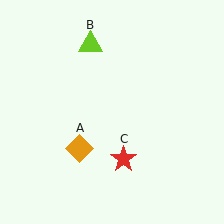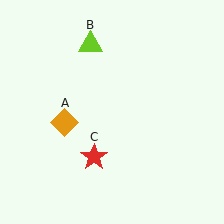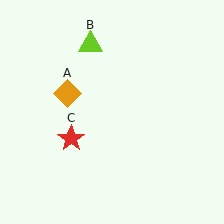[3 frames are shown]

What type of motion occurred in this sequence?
The orange diamond (object A), red star (object C) rotated clockwise around the center of the scene.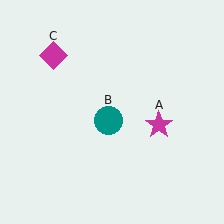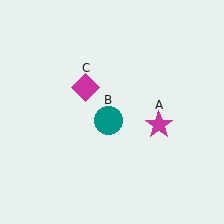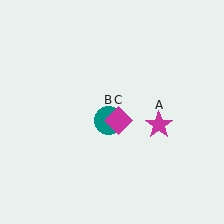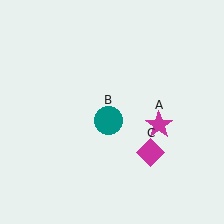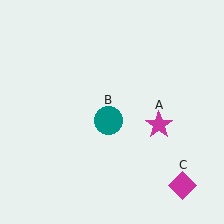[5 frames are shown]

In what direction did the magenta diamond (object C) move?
The magenta diamond (object C) moved down and to the right.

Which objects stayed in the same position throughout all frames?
Magenta star (object A) and teal circle (object B) remained stationary.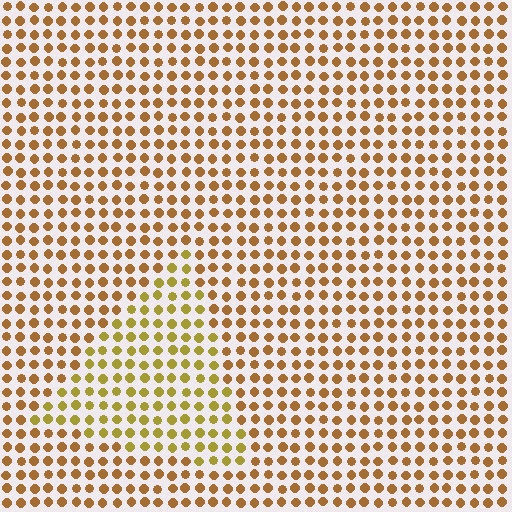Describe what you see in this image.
The image is filled with small brown elements in a uniform arrangement. A triangle-shaped region is visible where the elements are tinted to a slightly different hue, forming a subtle color boundary.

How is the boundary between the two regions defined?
The boundary is defined purely by a slight shift in hue (about 25 degrees). Spacing, size, and orientation are identical on both sides.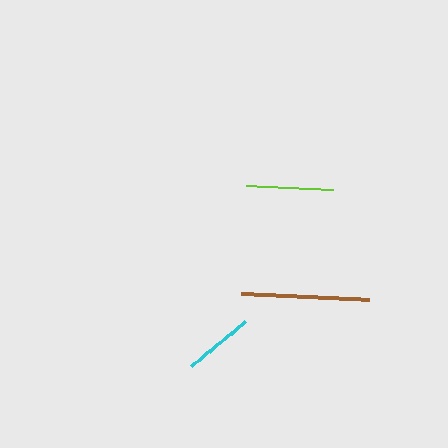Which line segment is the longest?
The brown line is the longest at approximately 128 pixels.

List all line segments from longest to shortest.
From longest to shortest: brown, lime, cyan.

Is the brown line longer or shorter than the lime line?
The brown line is longer than the lime line.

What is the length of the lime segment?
The lime segment is approximately 86 pixels long.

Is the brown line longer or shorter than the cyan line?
The brown line is longer than the cyan line.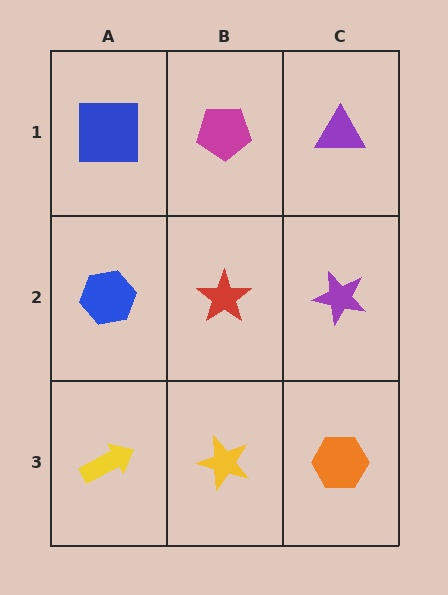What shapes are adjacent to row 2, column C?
A purple triangle (row 1, column C), an orange hexagon (row 3, column C), a red star (row 2, column B).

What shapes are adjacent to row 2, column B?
A magenta pentagon (row 1, column B), a yellow star (row 3, column B), a blue hexagon (row 2, column A), a purple star (row 2, column C).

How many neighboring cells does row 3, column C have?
2.